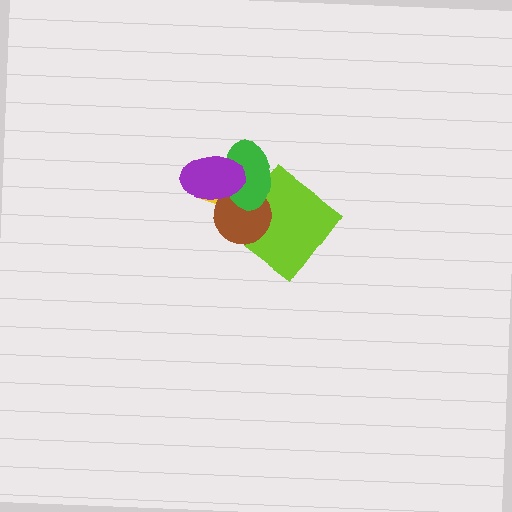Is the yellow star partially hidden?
Yes, it is partially covered by another shape.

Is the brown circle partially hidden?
Yes, it is partially covered by another shape.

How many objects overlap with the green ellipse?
4 objects overlap with the green ellipse.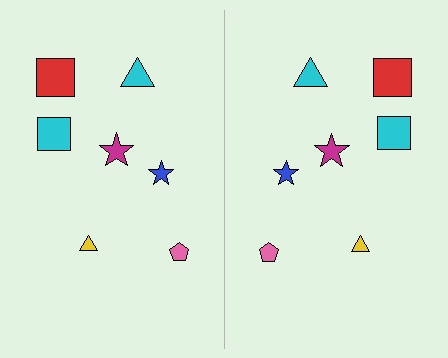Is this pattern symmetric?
Yes, this pattern has bilateral (reflection) symmetry.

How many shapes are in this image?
There are 14 shapes in this image.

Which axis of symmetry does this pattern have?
The pattern has a vertical axis of symmetry running through the center of the image.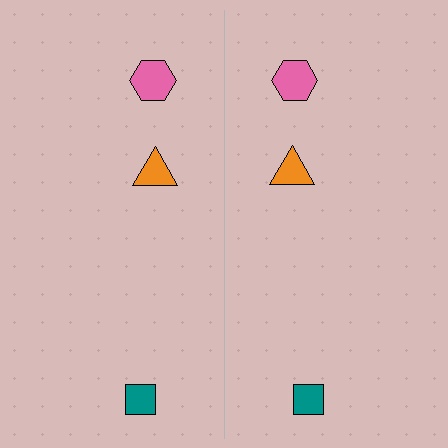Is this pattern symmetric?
Yes, this pattern has bilateral (reflection) symmetry.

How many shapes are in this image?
There are 6 shapes in this image.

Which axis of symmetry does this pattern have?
The pattern has a vertical axis of symmetry running through the center of the image.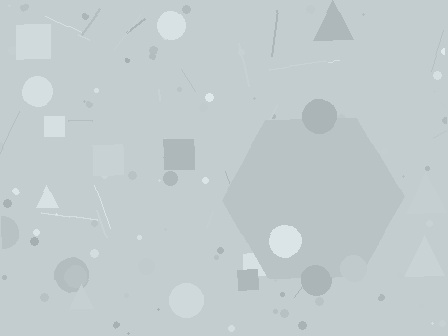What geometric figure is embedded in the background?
A hexagon is embedded in the background.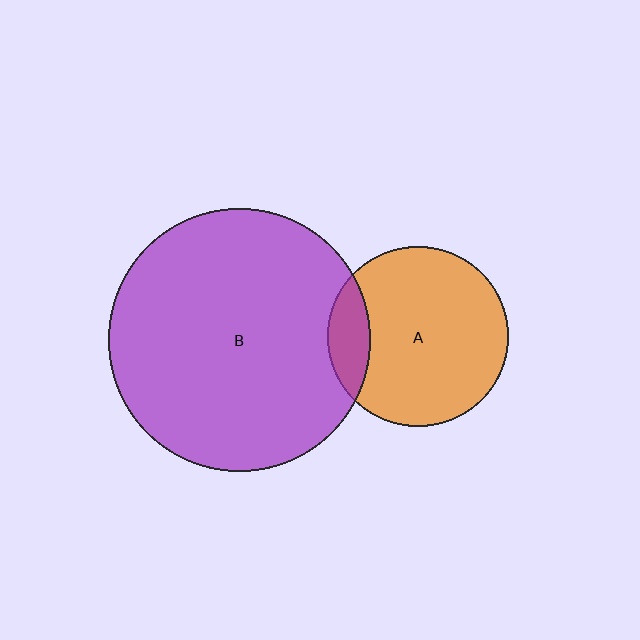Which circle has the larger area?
Circle B (purple).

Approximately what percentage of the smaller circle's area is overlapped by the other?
Approximately 15%.